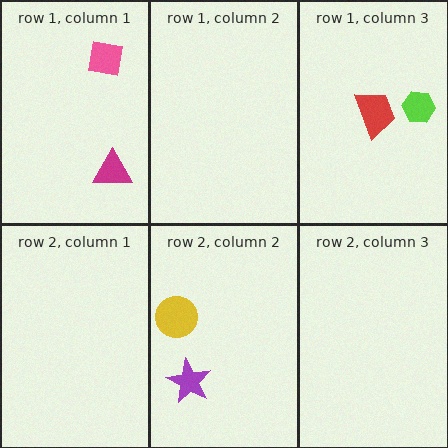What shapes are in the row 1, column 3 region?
The red trapezoid, the lime hexagon.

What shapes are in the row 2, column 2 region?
The yellow circle, the purple star.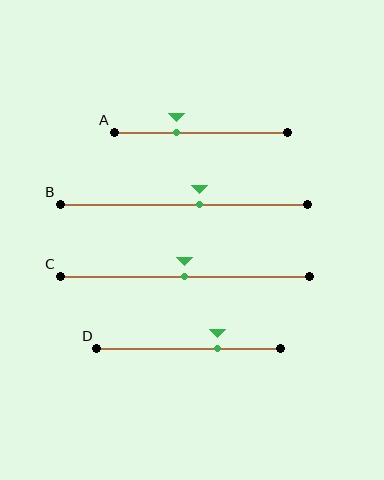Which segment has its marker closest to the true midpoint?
Segment C has its marker closest to the true midpoint.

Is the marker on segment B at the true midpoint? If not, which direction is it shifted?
No, the marker on segment B is shifted to the right by about 6% of the segment length.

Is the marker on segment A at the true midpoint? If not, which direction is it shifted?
No, the marker on segment A is shifted to the left by about 14% of the segment length.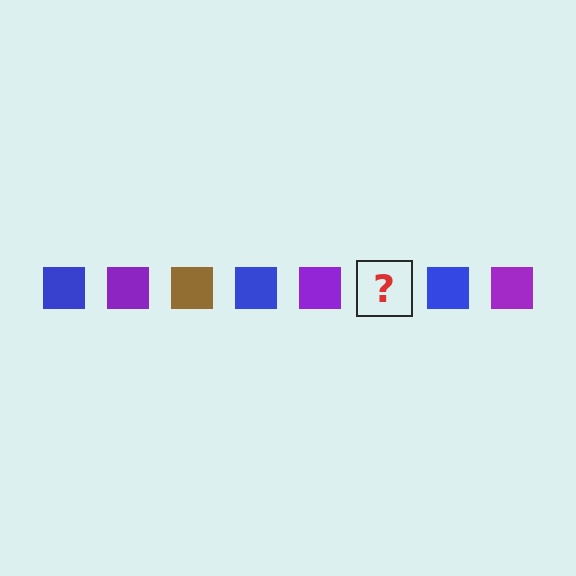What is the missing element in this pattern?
The missing element is a brown square.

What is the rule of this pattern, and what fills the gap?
The rule is that the pattern cycles through blue, purple, brown squares. The gap should be filled with a brown square.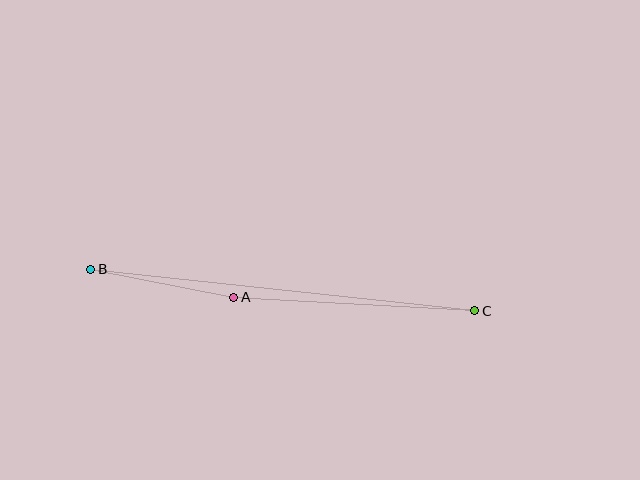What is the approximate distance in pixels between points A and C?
The distance between A and C is approximately 242 pixels.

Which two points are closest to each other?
Points A and B are closest to each other.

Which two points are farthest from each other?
Points B and C are farthest from each other.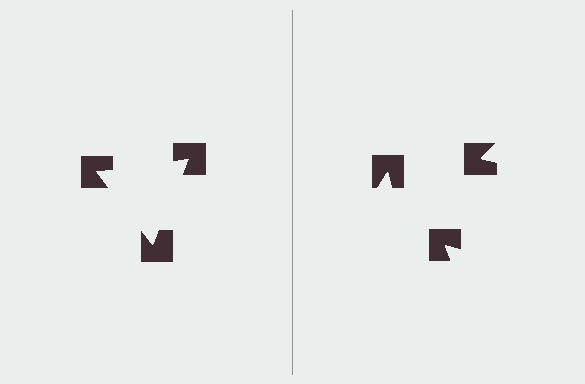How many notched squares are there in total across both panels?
6 — 3 on each side.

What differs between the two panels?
The notched squares are positioned identically on both sides; only the wedge orientations differ. On the left they align to a triangle; on the right they are misaligned.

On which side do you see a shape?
An illusory triangle appears on the left side. On the right side the wedge cuts are rotated, so no coherent shape forms.